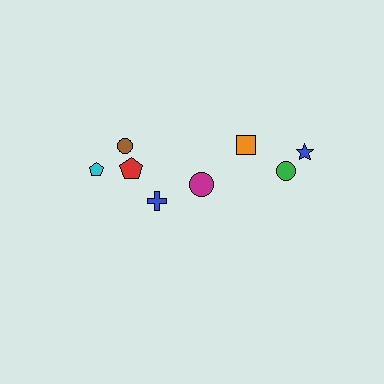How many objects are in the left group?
There are 5 objects.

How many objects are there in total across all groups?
There are 8 objects.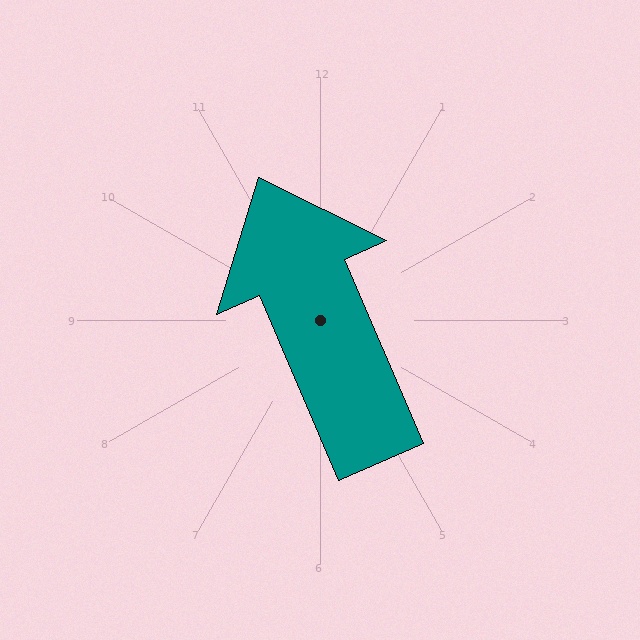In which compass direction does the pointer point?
Northwest.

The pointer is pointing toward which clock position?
Roughly 11 o'clock.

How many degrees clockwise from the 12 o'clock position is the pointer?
Approximately 337 degrees.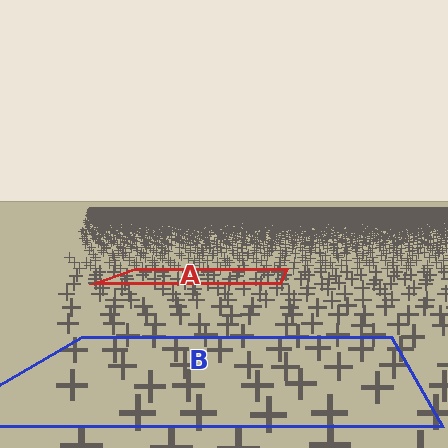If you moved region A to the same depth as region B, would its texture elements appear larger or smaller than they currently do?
They would appear larger. At a closer depth, the same texture elements are projected at a bigger on-screen size.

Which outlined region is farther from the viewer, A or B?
Region A is farther from the viewer — the texture elements inside it appear smaller and more densely packed.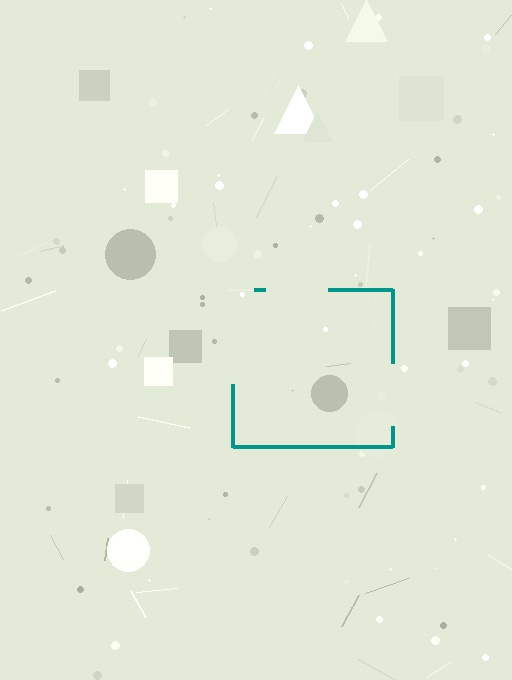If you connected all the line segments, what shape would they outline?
They would outline a square.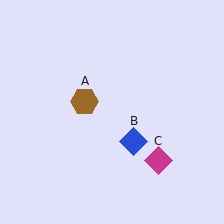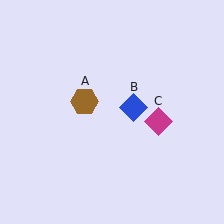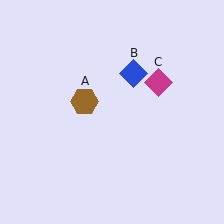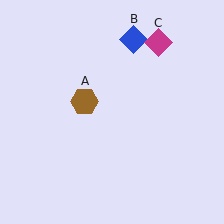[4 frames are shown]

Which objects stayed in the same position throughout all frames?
Brown hexagon (object A) remained stationary.